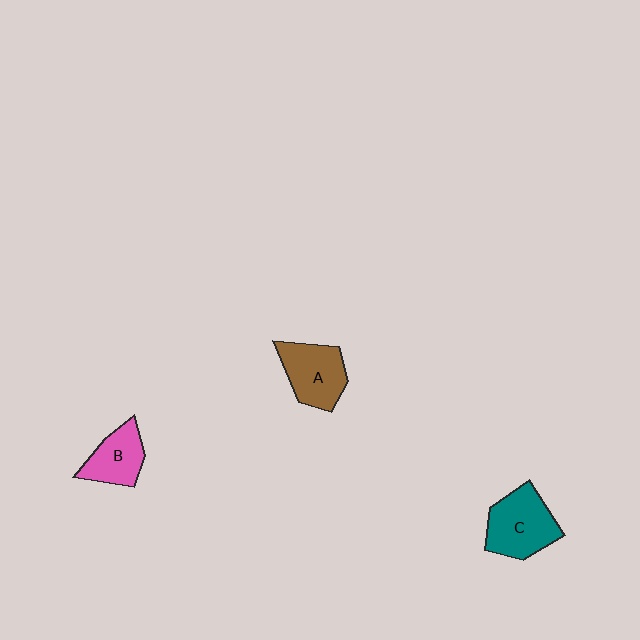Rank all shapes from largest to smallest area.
From largest to smallest: C (teal), A (brown), B (pink).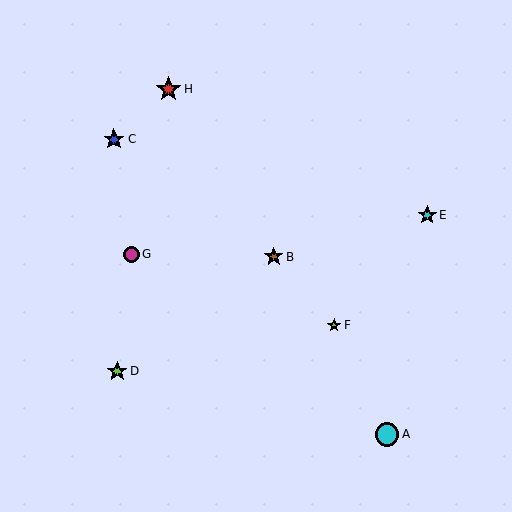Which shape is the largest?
The red star (labeled H) is the largest.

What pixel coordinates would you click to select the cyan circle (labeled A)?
Click at (387, 434) to select the cyan circle A.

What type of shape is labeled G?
Shape G is a magenta circle.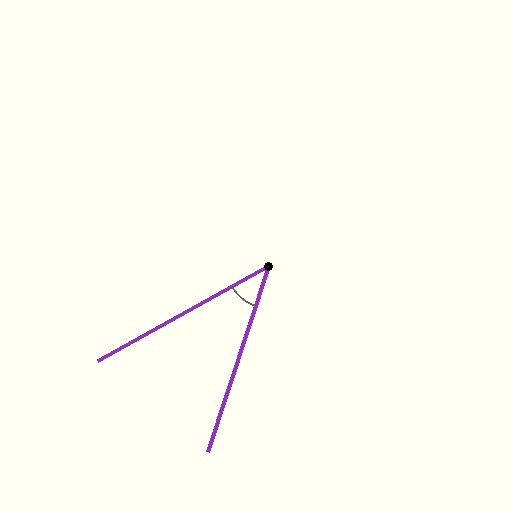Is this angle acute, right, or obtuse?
It is acute.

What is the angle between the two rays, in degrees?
Approximately 43 degrees.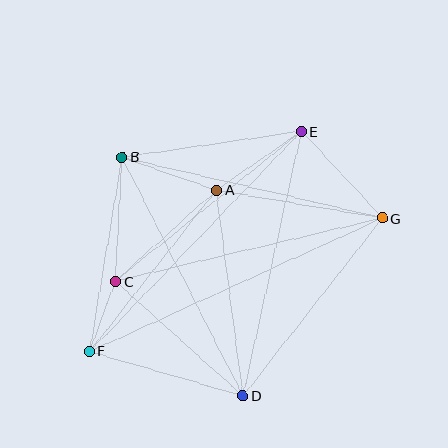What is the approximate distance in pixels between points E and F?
The distance between E and F is approximately 306 pixels.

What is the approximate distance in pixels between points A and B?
The distance between A and B is approximately 100 pixels.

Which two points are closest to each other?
Points C and F are closest to each other.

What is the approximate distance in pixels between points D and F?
The distance between D and F is approximately 160 pixels.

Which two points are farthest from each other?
Points F and G are farthest from each other.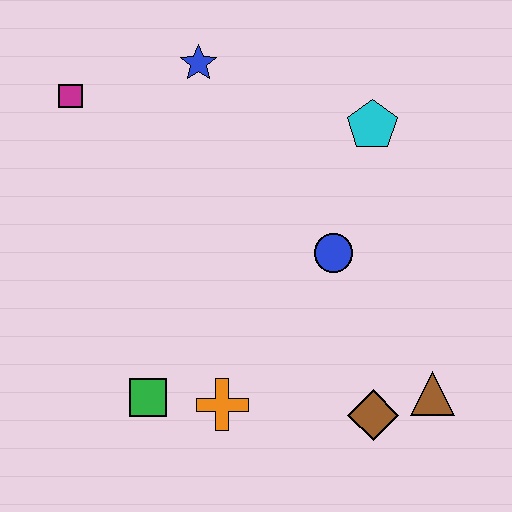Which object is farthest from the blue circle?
The magenta square is farthest from the blue circle.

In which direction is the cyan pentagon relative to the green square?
The cyan pentagon is above the green square.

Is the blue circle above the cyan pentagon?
No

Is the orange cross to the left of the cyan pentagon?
Yes